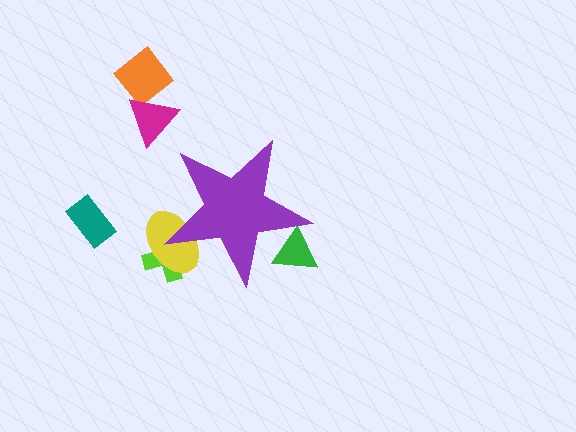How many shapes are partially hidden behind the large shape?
3 shapes are partially hidden.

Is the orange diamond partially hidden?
No, the orange diamond is fully visible.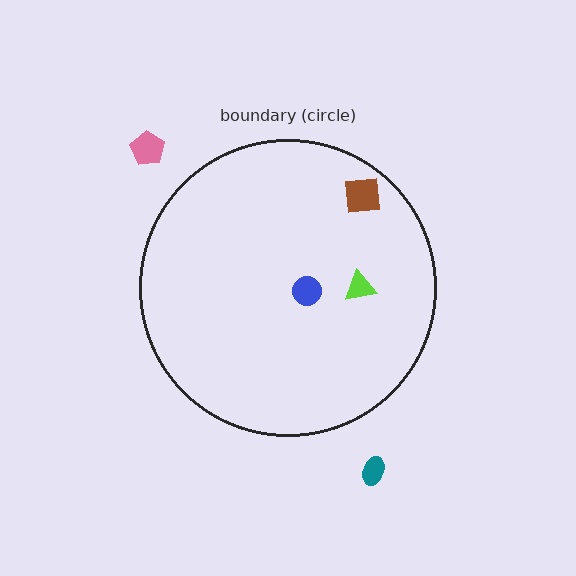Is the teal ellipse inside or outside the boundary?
Outside.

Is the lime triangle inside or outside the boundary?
Inside.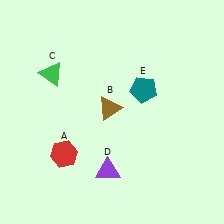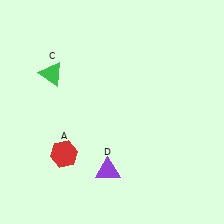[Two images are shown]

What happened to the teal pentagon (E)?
The teal pentagon (E) was removed in Image 2. It was in the top-right area of Image 1.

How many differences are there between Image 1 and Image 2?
There are 2 differences between the two images.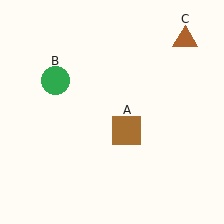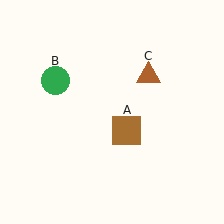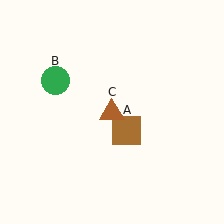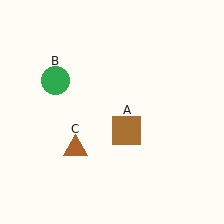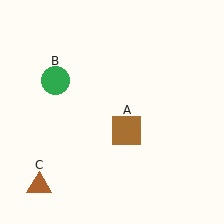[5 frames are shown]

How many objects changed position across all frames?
1 object changed position: brown triangle (object C).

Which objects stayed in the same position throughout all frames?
Brown square (object A) and green circle (object B) remained stationary.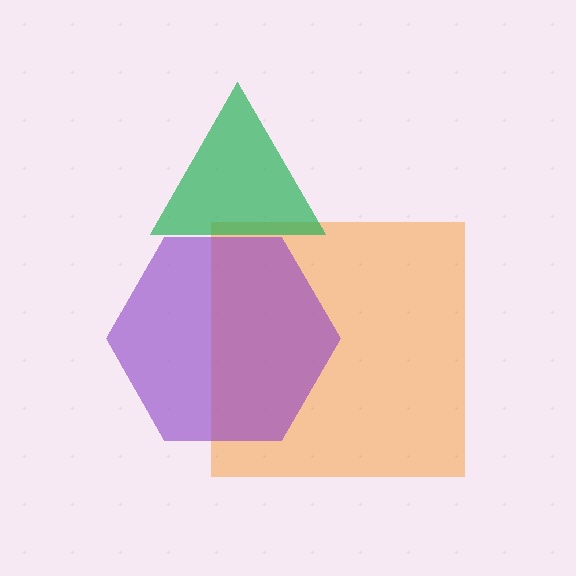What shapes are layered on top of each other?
The layered shapes are: an orange square, a purple hexagon, a green triangle.